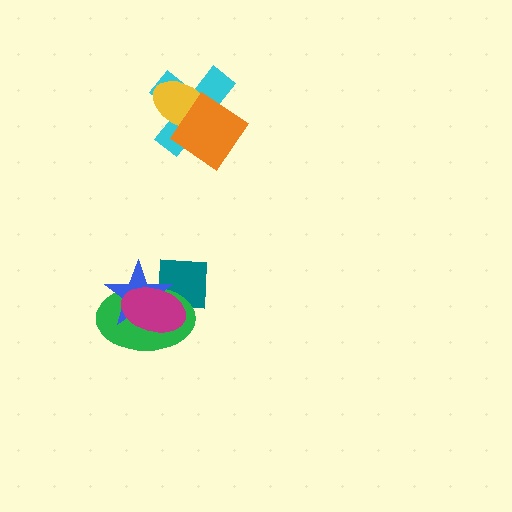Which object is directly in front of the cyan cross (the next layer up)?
The yellow ellipse is directly in front of the cyan cross.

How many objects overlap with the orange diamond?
2 objects overlap with the orange diamond.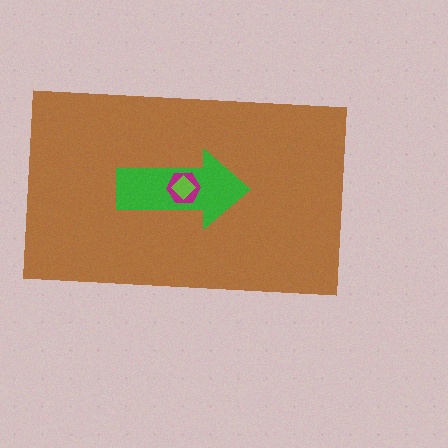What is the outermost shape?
The brown rectangle.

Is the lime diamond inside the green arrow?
Yes.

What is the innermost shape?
The lime diamond.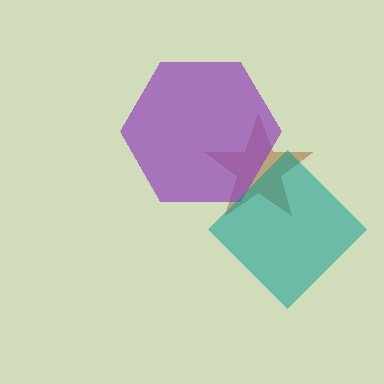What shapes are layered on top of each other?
The layered shapes are: a brown star, a purple hexagon, a teal diamond.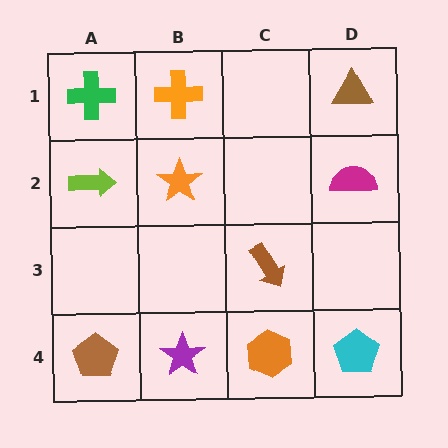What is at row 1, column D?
A brown triangle.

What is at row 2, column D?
A magenta semicircle.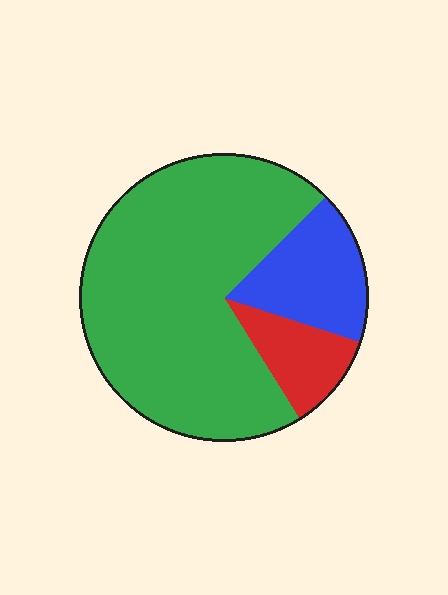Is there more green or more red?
Green.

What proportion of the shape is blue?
Blue covers roughly 15% of the shape.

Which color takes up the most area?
Green, at roughly 70%.